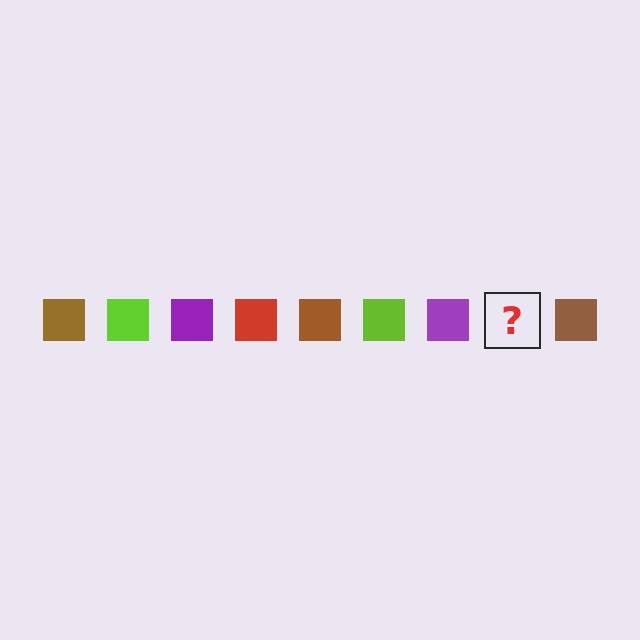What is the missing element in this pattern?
The missing element is a red square.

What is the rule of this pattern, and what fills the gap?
The rule is that the pattern cycles through brown, lime, purple, red squares. The gap should be filled with a red square.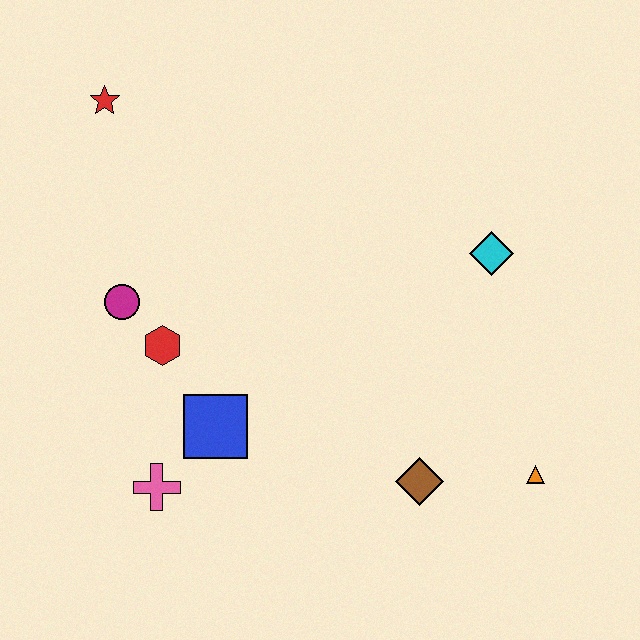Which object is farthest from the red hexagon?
The orange triangle is farthest from the red hexagon.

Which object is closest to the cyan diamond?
The orange triangle is closest to the cyan diamond.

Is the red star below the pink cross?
No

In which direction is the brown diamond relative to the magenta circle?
The brown diamond is to the right of the magenta circle.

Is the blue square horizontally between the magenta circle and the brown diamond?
Yes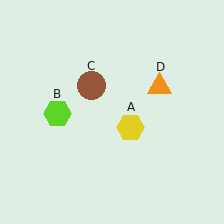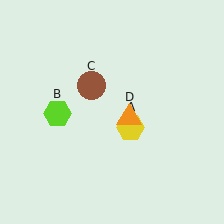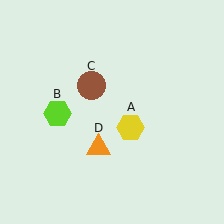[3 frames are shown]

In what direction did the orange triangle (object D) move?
The orange triangle (object D) moved down and to the left.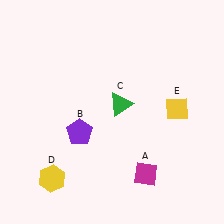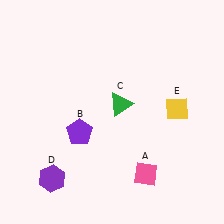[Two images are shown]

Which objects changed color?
A changed from magenta to pink. D changed from yellow to purple.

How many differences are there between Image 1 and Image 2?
There are 2 differences between the two images.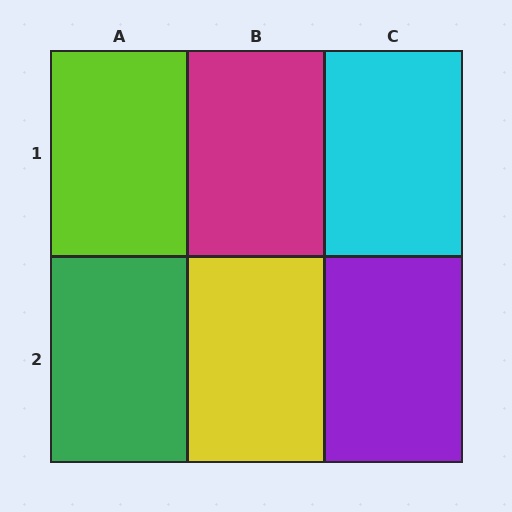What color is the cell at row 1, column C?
Cyan.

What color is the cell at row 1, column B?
Magenta.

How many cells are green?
1 cell is green.